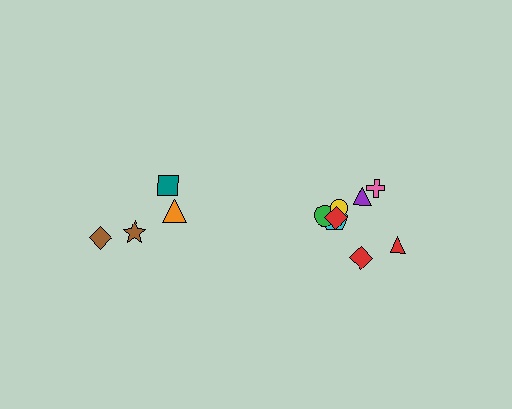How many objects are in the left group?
There are 4 objects.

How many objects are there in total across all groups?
There are 12 objects.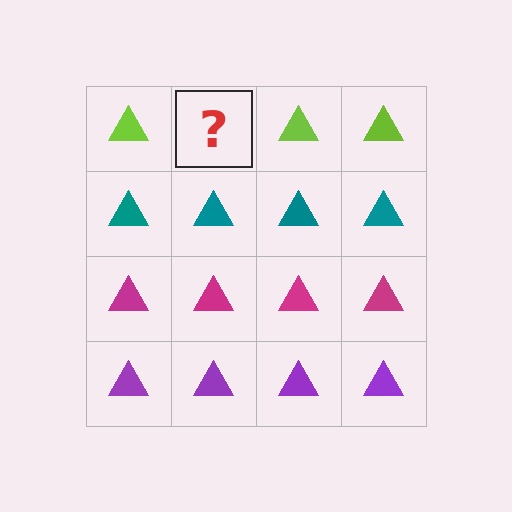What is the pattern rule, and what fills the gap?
The rule is that each row has a consistent color. The gap should be filled with a lime triangle.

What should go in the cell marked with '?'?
The missing cell should contain a lime triangle.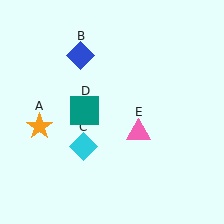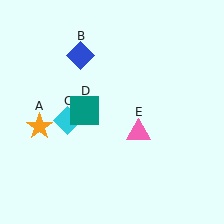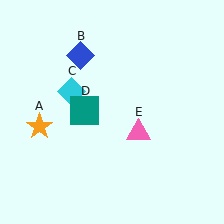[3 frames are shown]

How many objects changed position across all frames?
1 object changed position: cyan diamond (object C).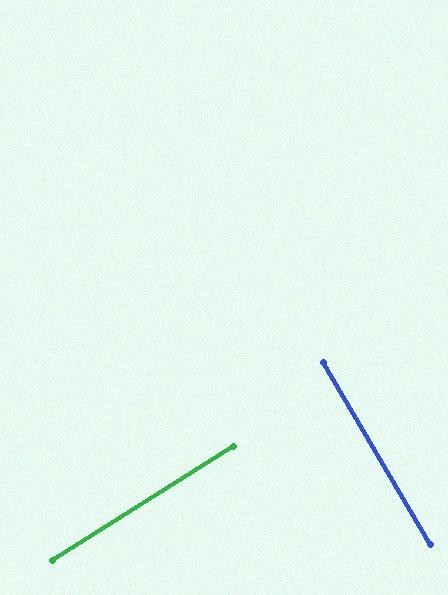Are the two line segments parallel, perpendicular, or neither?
Perpendicular — they meet at approximately 88°.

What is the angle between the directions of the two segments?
Approximately 88 degrees.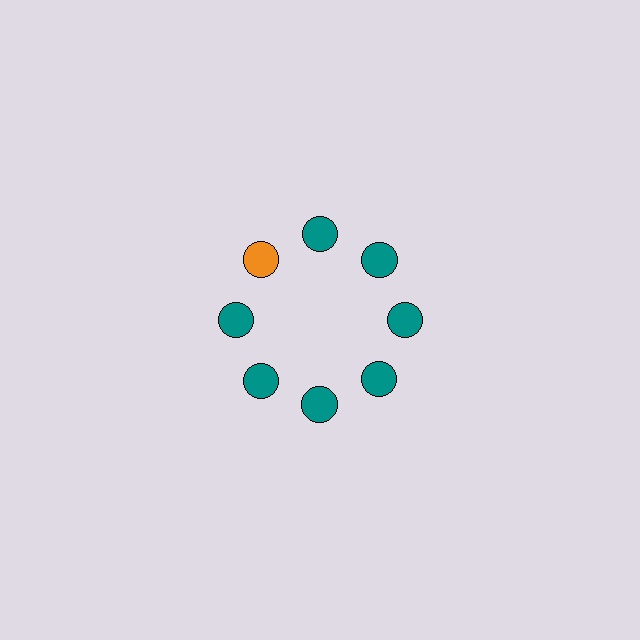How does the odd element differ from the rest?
It has a different color: orange instead of teal.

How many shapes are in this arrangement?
There are 8 shapes arranged in a ring pattern.